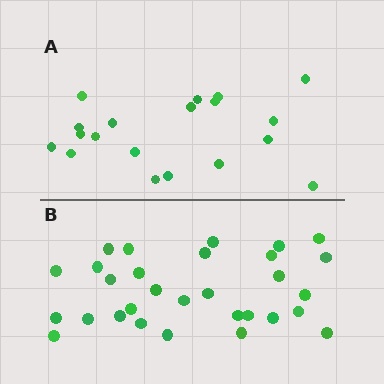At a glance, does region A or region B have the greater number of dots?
Region B (the bottom region) has more dots.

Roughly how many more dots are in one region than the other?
Region B has roughly 12 or so more dots than region A.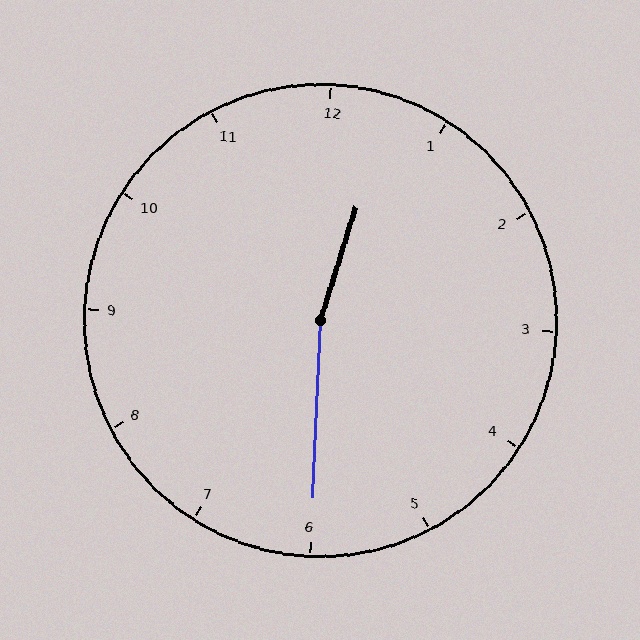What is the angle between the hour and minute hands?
Approximately 165 degrees.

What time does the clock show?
12:30.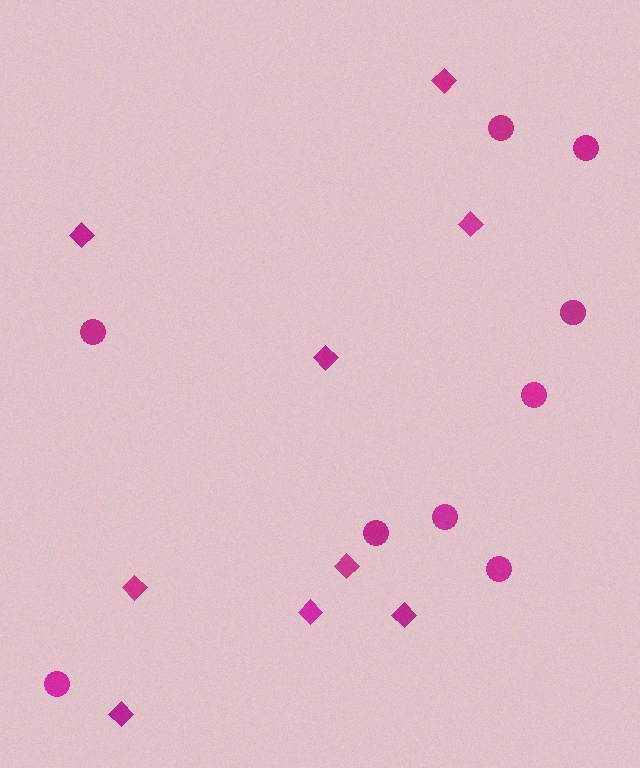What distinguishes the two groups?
There are 2 groups: one group of diamonds (9) and one group of circles (9).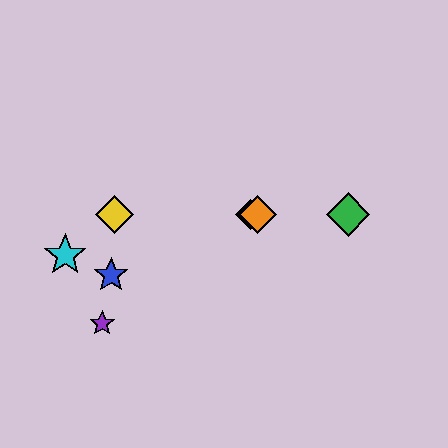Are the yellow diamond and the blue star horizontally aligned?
No, the yellow diamond is at y≈215 and the blue star is at y≈275.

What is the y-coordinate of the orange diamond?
The orange diamond is at y≈215.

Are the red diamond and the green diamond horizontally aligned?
Yes, both are at y≈215.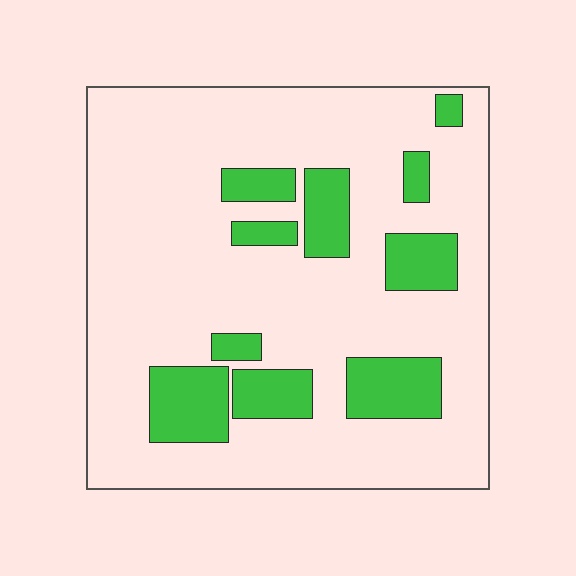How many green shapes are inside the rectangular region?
10.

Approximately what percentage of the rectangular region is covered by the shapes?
Approximately 20%.